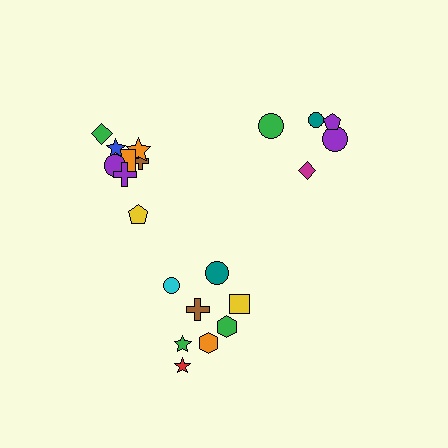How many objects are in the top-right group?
There are 5 objects.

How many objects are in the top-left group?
There are 8 objects.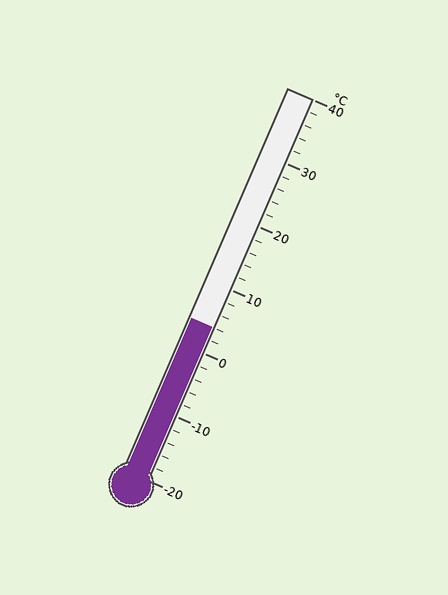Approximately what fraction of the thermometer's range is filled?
The thermometer is filled to approximately 40% of its range.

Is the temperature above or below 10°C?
The temperature is below 10°C.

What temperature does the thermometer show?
The thermometer shows approximately 4°C.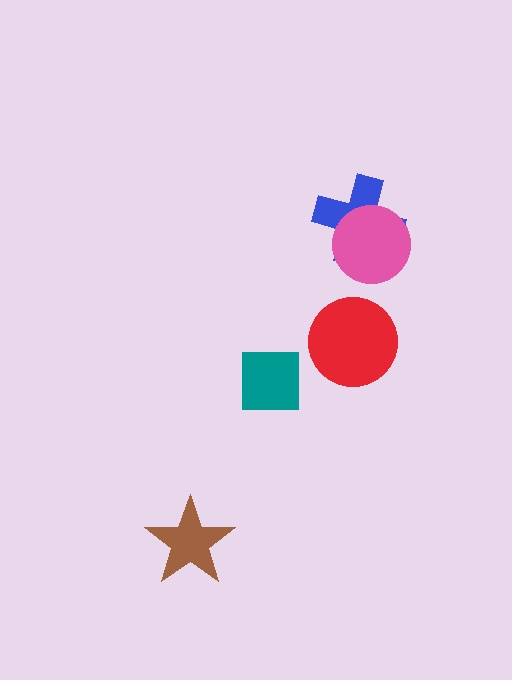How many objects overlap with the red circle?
0 objects overlap with the red circle.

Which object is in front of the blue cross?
The pink circle is in front of the blue cross.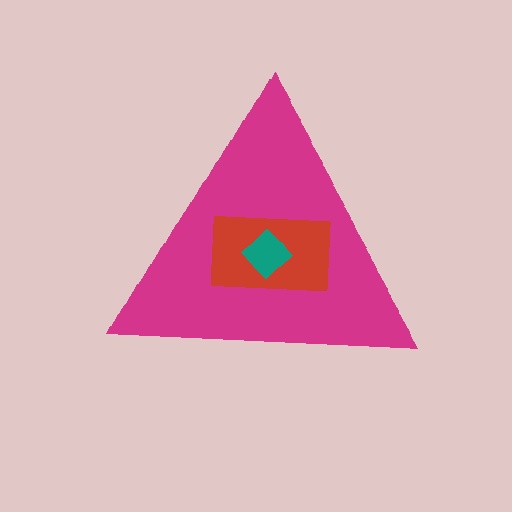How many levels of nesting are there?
3.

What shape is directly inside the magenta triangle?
The red rectangle.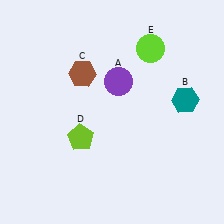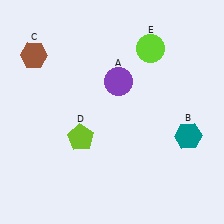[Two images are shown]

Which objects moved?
The objects that moved are: the teal hexagon (B), the brown hexagon (C).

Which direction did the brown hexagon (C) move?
The brown hexagon (C) moved left.